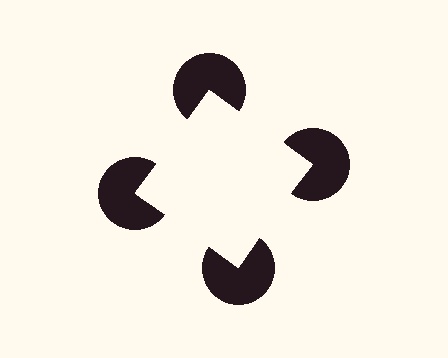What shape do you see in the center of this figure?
An illusory square — its edges are inferred from the aligned wedge cuts in the pac-man discs, not physically drawn.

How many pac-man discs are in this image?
There are 4 — one at each vertex of the illusory square.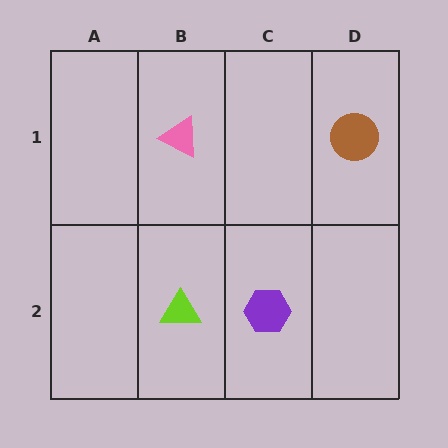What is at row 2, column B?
A lime triangle.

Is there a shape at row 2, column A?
No, that cell is empty.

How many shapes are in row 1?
2 shapes.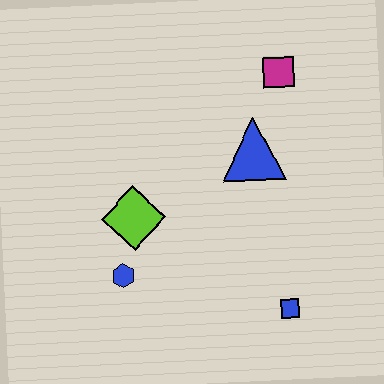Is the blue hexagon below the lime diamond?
Yes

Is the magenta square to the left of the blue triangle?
No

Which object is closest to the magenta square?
The blue triangle is closest to the magenta square.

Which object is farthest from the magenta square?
The blue hexagon is farthest from the magenta square.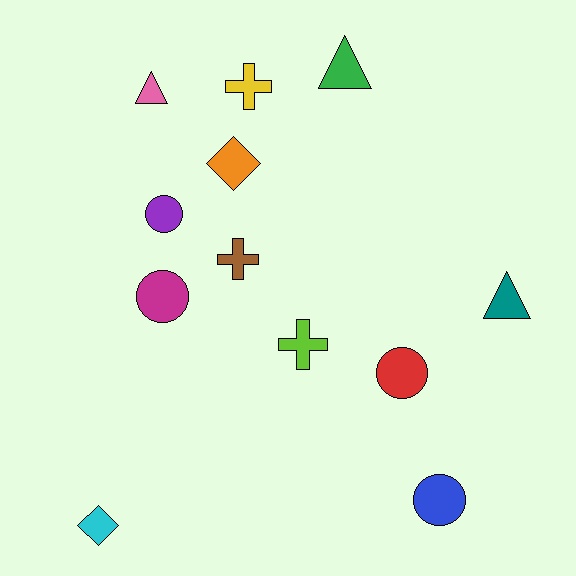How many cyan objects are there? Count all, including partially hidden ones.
There is 1 cyan object.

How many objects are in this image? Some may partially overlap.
There are 12 objects.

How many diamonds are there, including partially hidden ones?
There are 2 diamonds.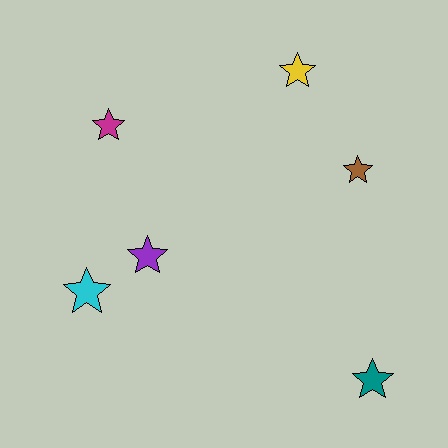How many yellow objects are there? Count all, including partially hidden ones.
There is 1 yellow object.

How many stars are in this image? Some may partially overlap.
There are 6 stars.